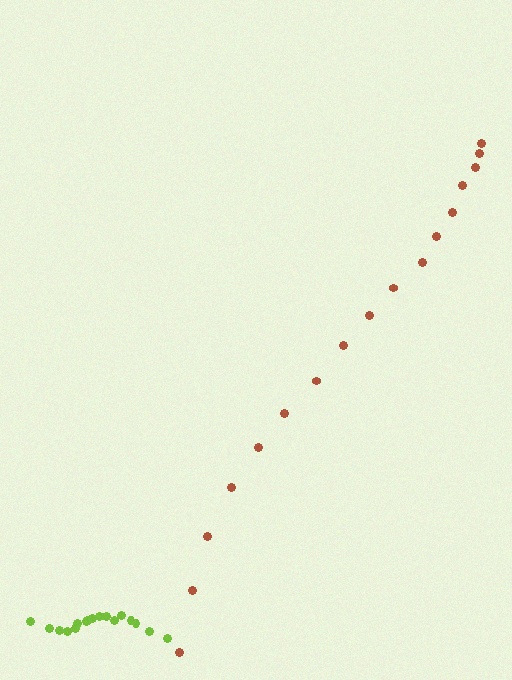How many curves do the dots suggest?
There are 2 distinct paths.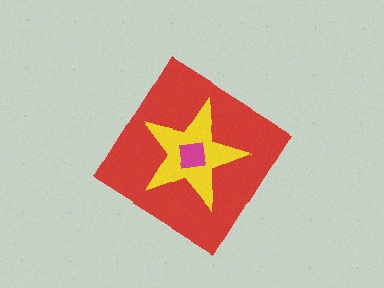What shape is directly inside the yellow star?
The magenta square.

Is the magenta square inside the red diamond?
Yes.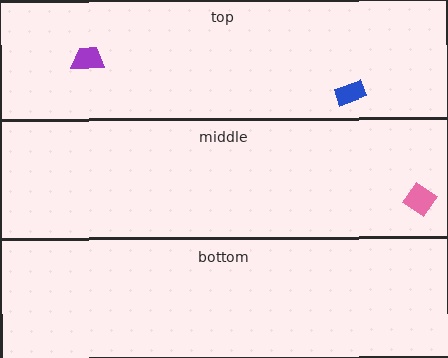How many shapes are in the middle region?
1.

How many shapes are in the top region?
2.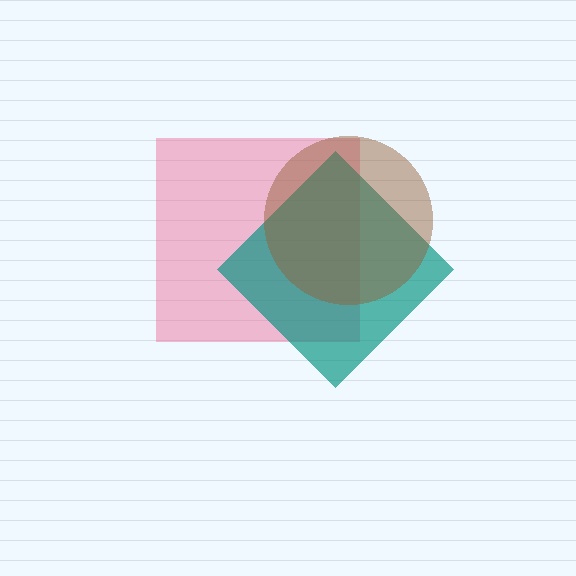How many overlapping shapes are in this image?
There are 3 overlapping shapes in the image.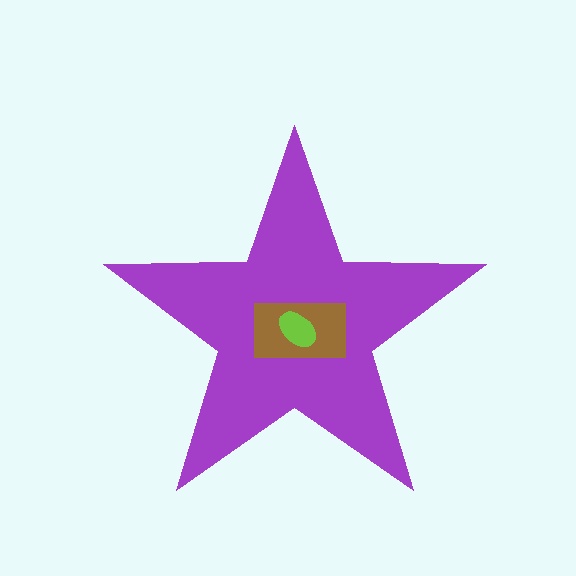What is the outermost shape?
The purple star.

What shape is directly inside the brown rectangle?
The lime ellipse.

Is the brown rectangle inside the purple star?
Yes.